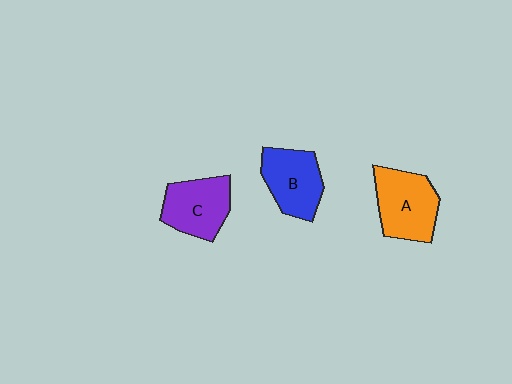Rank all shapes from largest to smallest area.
From largest to smallest: A (orange), C (purple), B (blue).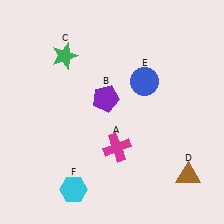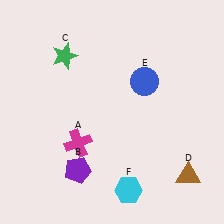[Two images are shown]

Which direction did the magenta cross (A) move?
The magenta cross (A) moved left.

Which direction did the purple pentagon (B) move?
The purple pentagon (B) moved down.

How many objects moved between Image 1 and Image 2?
3 objects moved between the two images.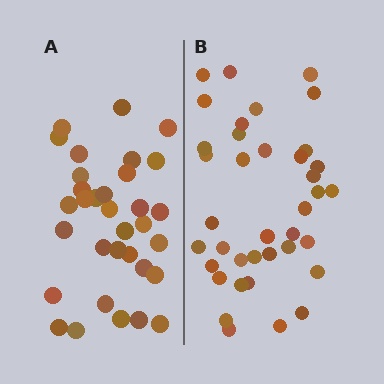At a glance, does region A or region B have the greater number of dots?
Region B (the right region) has more dots.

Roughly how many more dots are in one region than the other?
Region B has about 5 more dots than region A.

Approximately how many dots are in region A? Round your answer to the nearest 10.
About 30 dots. (The exact count is 33, which rounds to 30.)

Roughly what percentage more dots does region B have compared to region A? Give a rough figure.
About 15% more.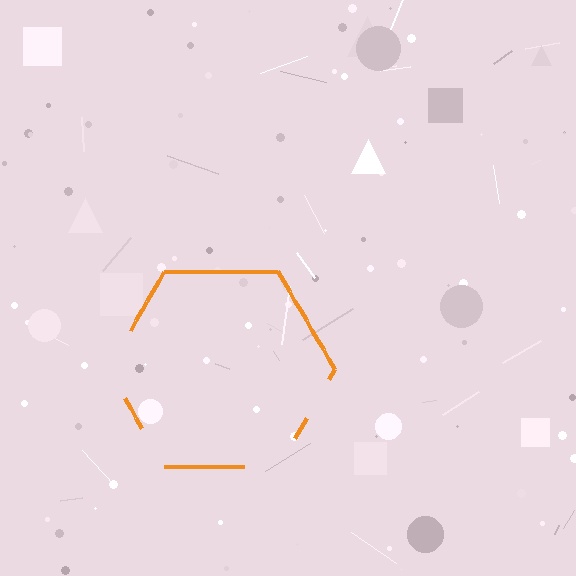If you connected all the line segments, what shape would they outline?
They would outline a hexagon.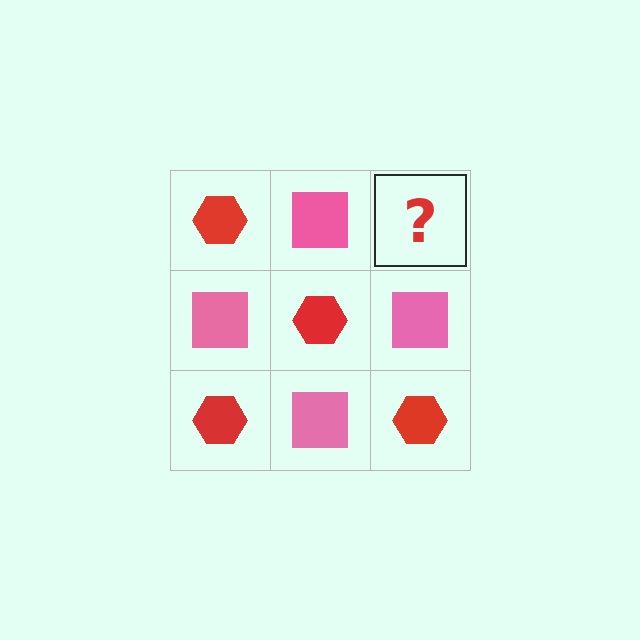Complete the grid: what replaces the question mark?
The question mark should be replaced with a red hexagon.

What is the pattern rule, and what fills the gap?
The rule is that it alternates red hexagon and pink square in a checkerboard pattern. The gap should be filled with a red hexagon.